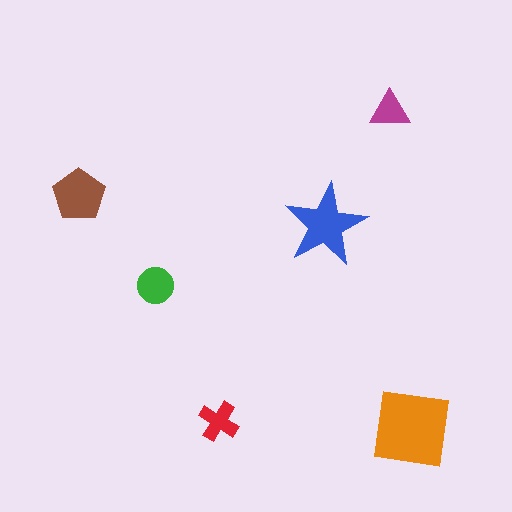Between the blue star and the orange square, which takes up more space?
The orange square.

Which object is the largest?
The orange square.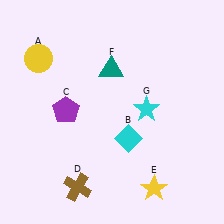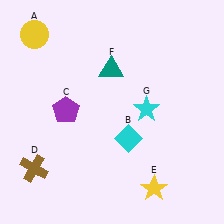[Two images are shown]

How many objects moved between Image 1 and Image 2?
2 objects moved between the two images.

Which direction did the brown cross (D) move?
The brown cross (D) moved left.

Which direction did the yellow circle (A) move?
The yellow circle (A) moved up.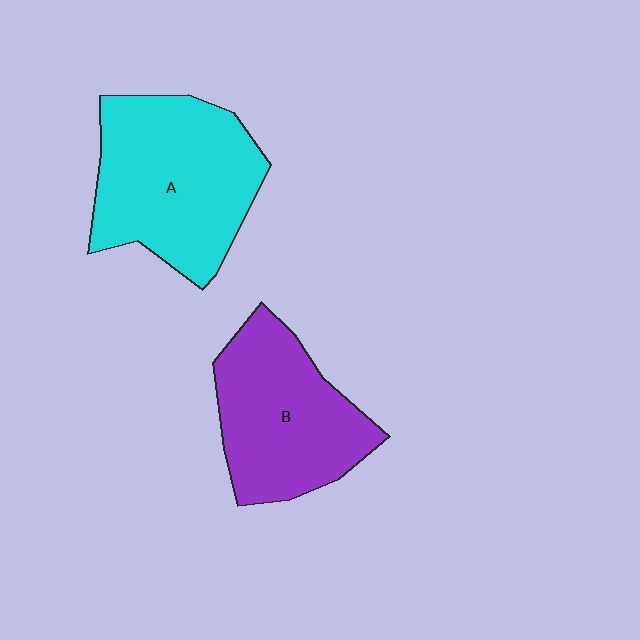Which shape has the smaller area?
Shape B (purple).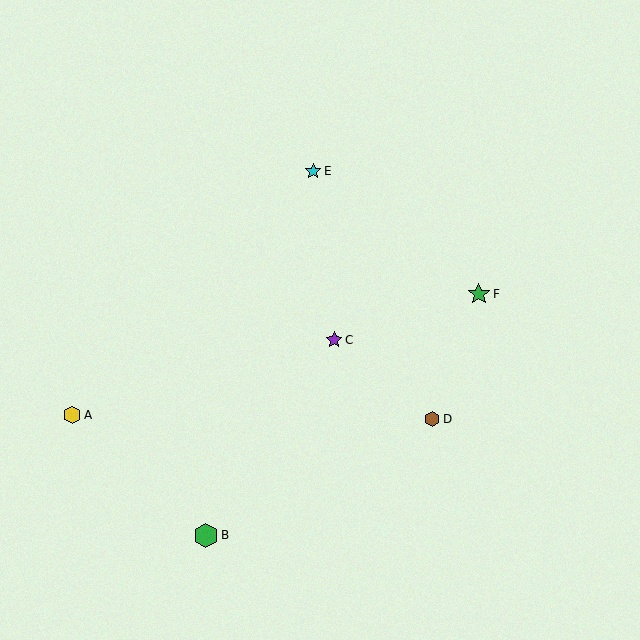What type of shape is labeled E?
Shape E is a cyan star.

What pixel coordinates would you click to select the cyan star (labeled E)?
Click at (313, 171) to select the cyan star E.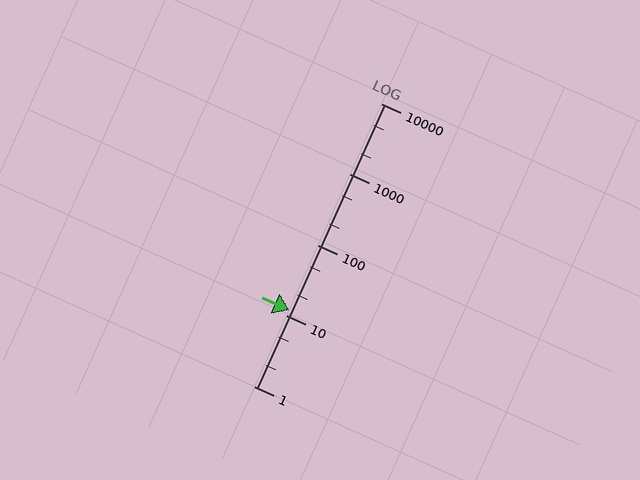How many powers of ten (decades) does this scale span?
The scale spans 4 decades, from 1 to 10000.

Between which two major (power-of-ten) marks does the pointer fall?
The pointer is between 10 and 100.